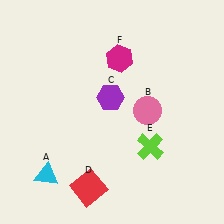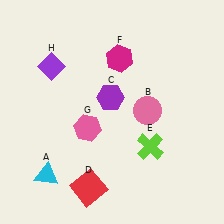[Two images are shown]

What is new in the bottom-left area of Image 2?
A pink hexagon (G) was added in the bottom-left area of Image 2.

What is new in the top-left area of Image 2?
A purple diamond (H) was added in the top-left area of Image 2.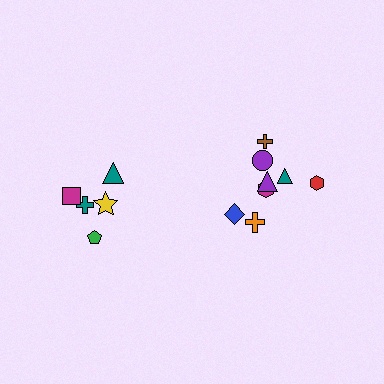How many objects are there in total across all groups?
There are 13 objects.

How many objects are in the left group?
There are 5 objects.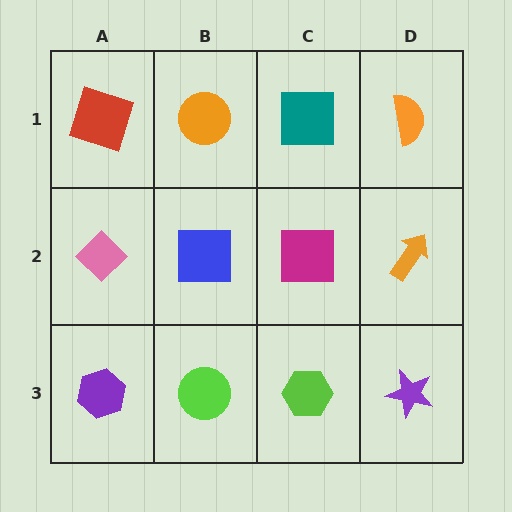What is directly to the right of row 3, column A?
A lime circle.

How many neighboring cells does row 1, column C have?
3.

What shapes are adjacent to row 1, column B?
A blue square (row 2, column B), a red square (row 1, column A), a teal square (row 1, column C).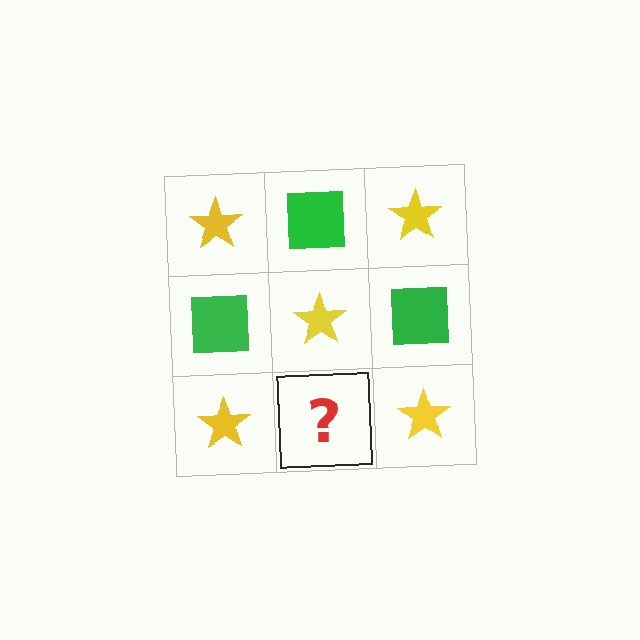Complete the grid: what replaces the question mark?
The question mark should be replaced with a green square.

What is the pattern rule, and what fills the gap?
The rule is that it alternates yellow star and green square in a checkerboard pattern. The gap should be filled with a green square.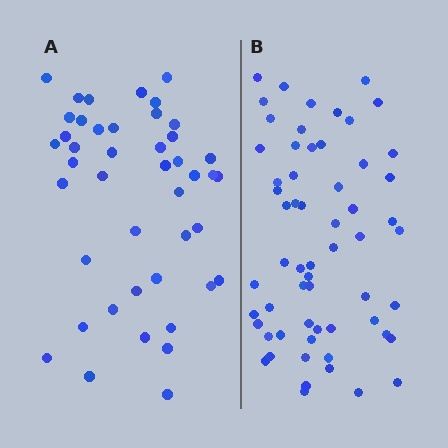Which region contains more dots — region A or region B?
Region B (the right region) has more dots.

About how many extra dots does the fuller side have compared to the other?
Region B has approximately 15 more dots than region A.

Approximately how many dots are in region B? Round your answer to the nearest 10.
About 60 dots.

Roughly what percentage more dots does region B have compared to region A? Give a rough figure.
About 35% more.